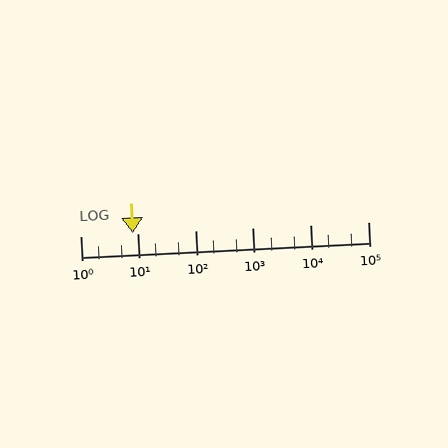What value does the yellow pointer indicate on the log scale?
The pointer indicates approximately 8.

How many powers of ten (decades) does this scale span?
The scale spans 5 decades, from 1 to 100000.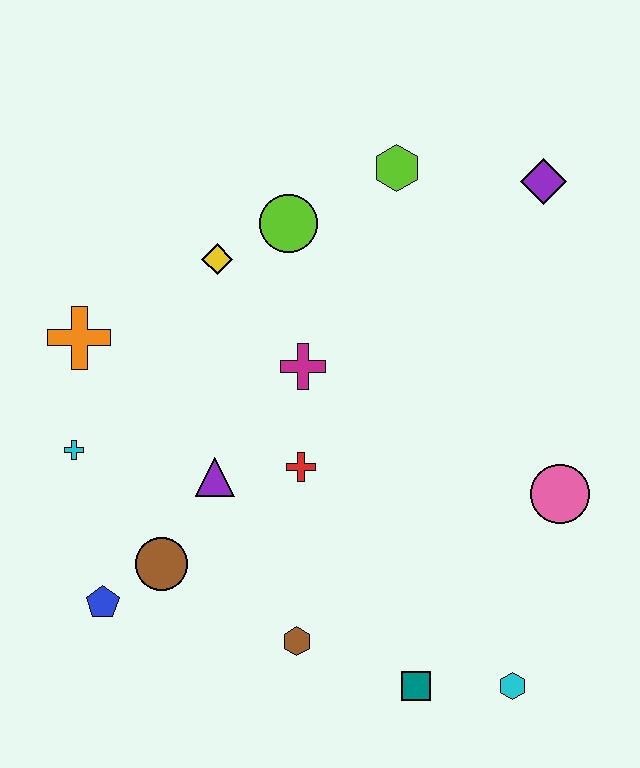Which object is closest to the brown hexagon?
The teal square is closest to the brown hexagon.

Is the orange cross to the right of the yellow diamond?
No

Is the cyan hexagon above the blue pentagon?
No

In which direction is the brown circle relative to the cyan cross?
The brown circle is below the cyan cross.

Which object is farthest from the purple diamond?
The blue pentagon is farthest from the purple diamond.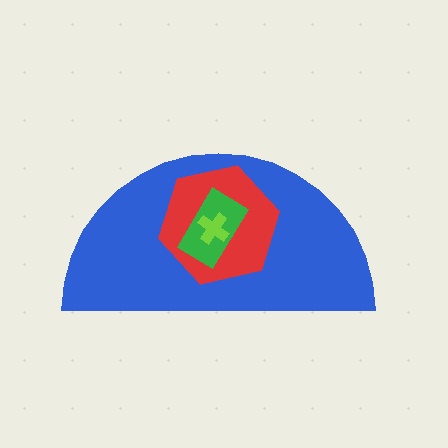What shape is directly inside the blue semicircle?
The red hexagon.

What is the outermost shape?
The blue semicircle.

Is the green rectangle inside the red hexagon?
Yes.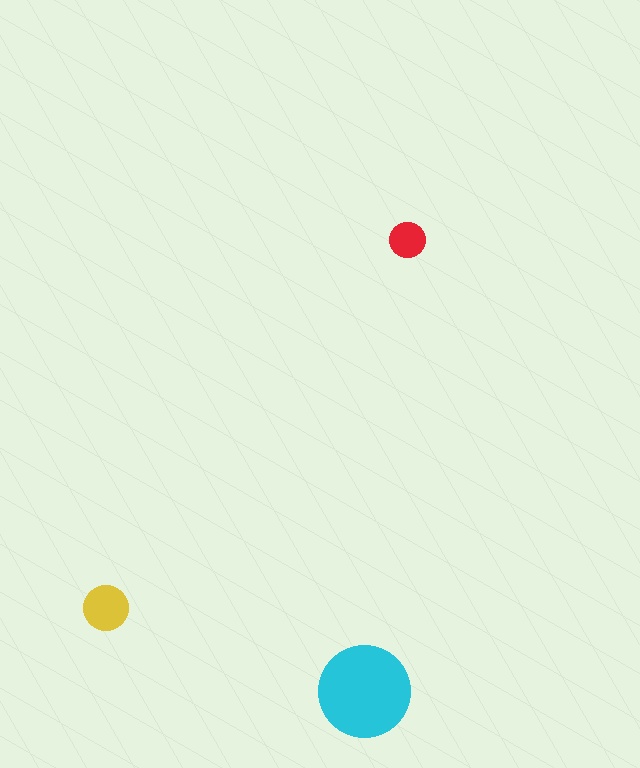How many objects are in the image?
There are 3 objects in the image.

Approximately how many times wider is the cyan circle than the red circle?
About 2.5 times wider.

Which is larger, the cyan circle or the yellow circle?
The cyan one.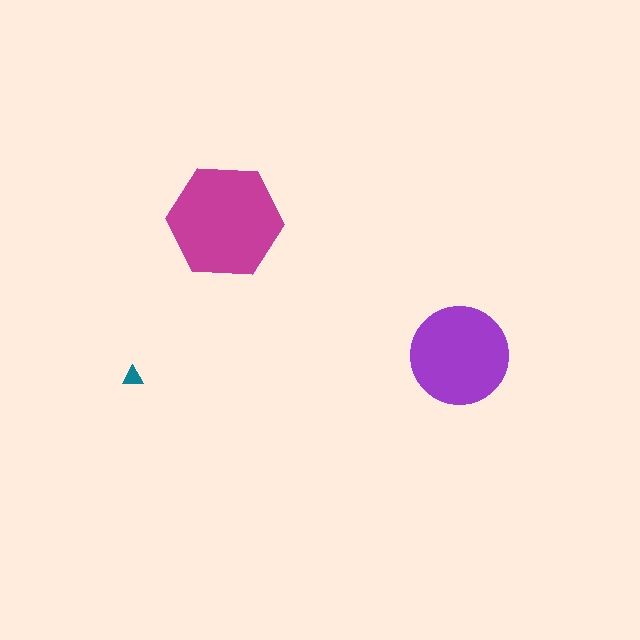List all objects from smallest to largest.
The teal triangle, the purple circle, the magenta hexagon.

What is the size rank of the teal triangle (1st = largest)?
3rd.